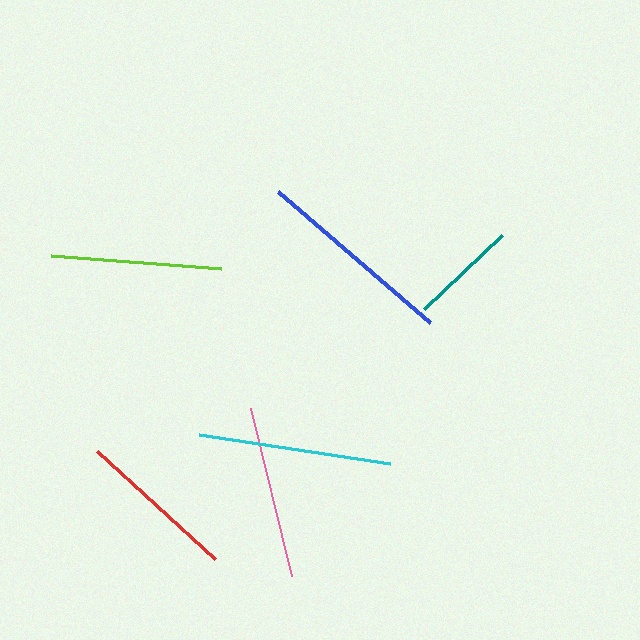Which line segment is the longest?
The blue line is the longest at approximately 201 pixels.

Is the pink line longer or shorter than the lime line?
The pink line is longer than the lime line.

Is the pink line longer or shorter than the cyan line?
The cyan line is longer than the pink line.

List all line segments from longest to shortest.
From longest to shortest: blue, cyan, pink, lime, red, teal.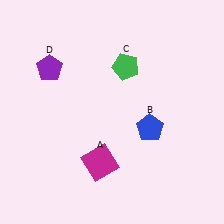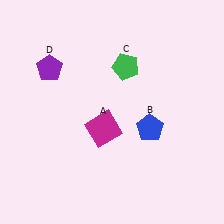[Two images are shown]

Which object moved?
The magenta square (A) moved up.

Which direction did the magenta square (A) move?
The magenta square (A) moved up.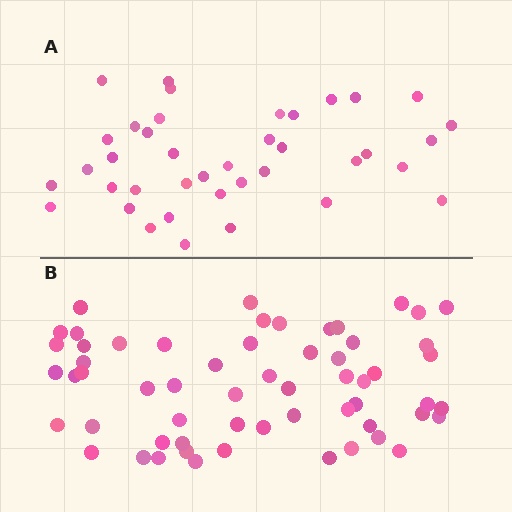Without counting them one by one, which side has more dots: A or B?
Region B (the bottom region) has more dots.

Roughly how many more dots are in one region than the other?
Region B has approximately 20 more dots than region A.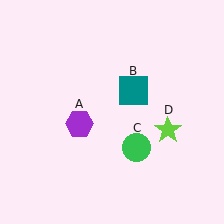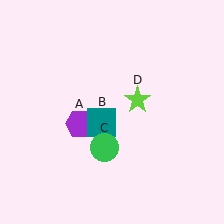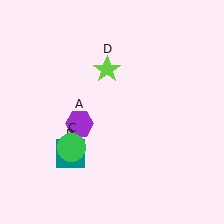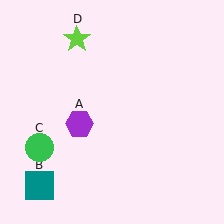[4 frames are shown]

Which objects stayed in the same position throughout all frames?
Purple hexagon (object A) remained stationary.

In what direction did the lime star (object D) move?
The lime star (object D) moved up and to the left.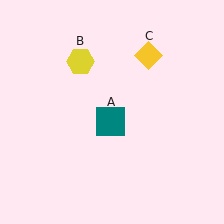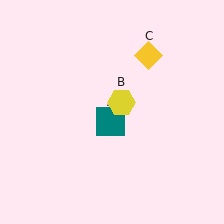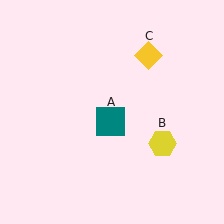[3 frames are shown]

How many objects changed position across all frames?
1 object changed position: yellow hexagon (object B).